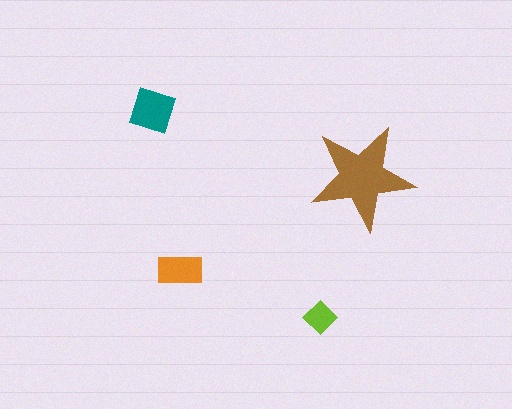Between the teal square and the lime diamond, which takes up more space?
The teal square.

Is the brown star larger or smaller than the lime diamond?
Larger.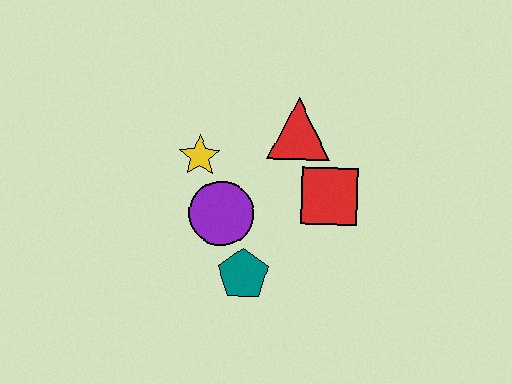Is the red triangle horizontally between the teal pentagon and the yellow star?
No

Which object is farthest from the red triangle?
The teal pentagon is farthest from the red triangle.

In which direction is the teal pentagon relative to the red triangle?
The teal pentagon is below the red triangle.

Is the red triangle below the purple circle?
No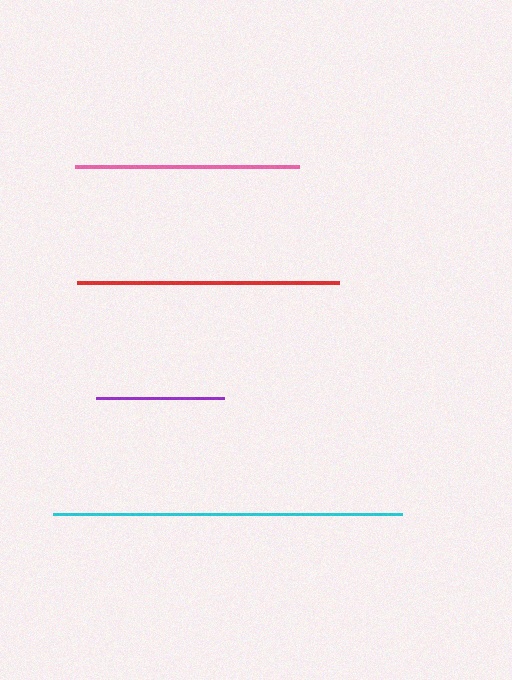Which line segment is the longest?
The cyan line is the longest at approximately 349 pixels.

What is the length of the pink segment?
The pink segment is approximately 224 pixels long.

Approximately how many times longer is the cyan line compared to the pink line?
The cyan line is approximately 1.6 times the length of the pink line.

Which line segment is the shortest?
The purple line is the shortest at approximately 128 pixels.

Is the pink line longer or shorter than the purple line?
The pink line is longer than the purple line.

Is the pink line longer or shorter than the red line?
The red line is longer than the pink line.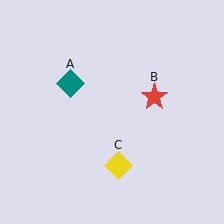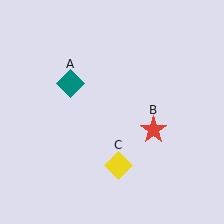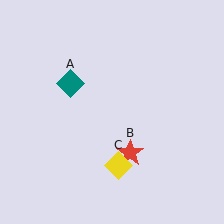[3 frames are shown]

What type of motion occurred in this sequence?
The red star (object B) rotated clockwise around the center of the scene.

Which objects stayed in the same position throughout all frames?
Teal diamond (object A) and yellow diamond (object C) remained stationary.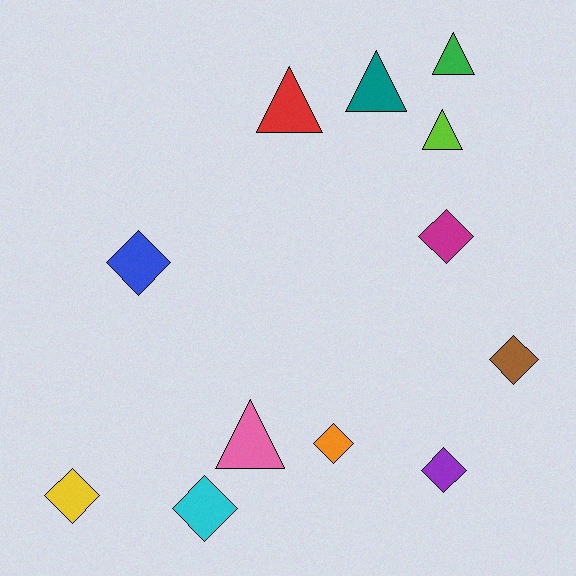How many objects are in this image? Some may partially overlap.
There are 12 objects.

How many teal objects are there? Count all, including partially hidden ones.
There is 1 teal object.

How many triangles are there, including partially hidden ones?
There are 5 triangles.